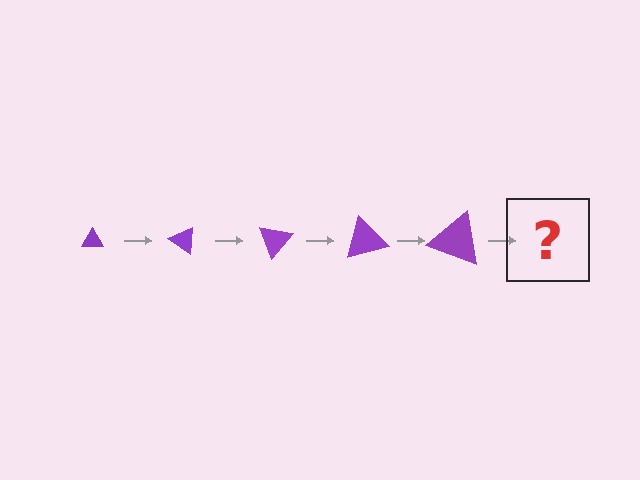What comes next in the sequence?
The next element should be a triangle, larger than the previous one and rotated 175 degrees from the start.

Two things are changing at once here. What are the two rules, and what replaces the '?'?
The two rules are that the triangle grows larger each step and it rotates 35 degrees each step. The '?' should be a triangle, larger than the previous one and rotated 175 degrees from the start.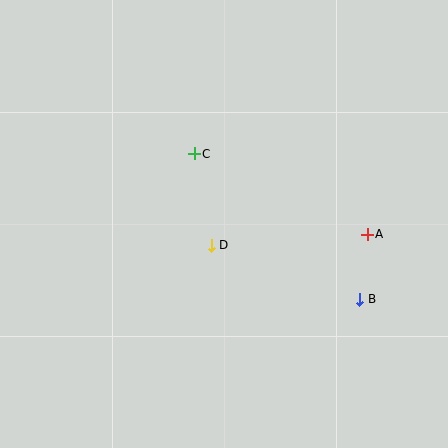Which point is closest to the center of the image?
Point D at (211, 245) is closest to the center.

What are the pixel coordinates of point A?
Point A is at (367, 234).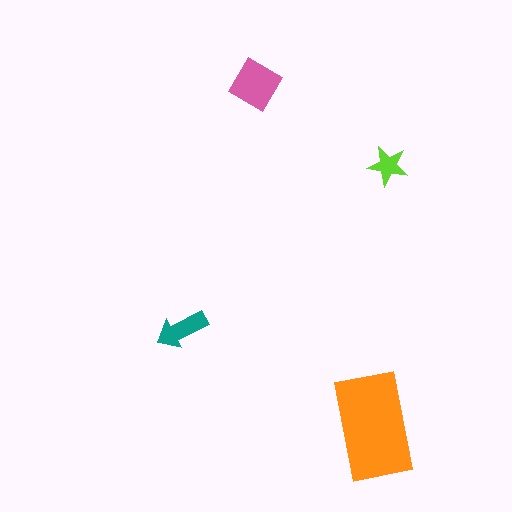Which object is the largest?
The orange rectangle.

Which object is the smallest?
The lime star.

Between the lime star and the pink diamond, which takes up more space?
The pink diamond.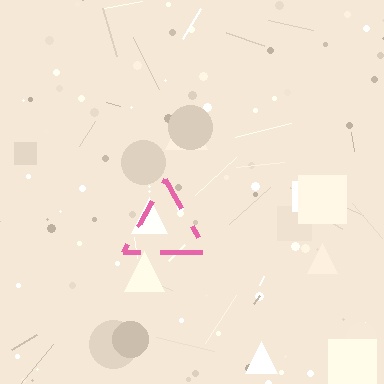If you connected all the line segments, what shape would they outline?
They would outline a triangle.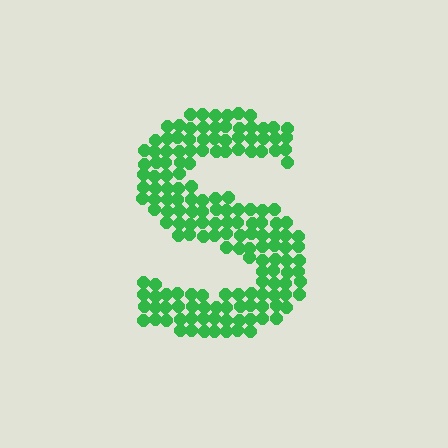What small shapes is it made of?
It is made of small circles.